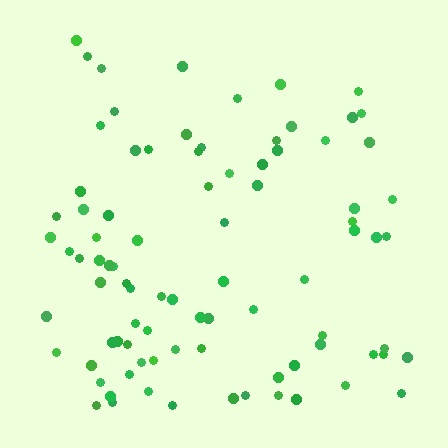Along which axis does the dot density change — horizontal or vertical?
Vertical.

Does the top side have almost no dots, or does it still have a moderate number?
Still a moderate number, just noticeably fewer than the bottom.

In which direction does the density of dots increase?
From top to bottom, with the bottom side densest.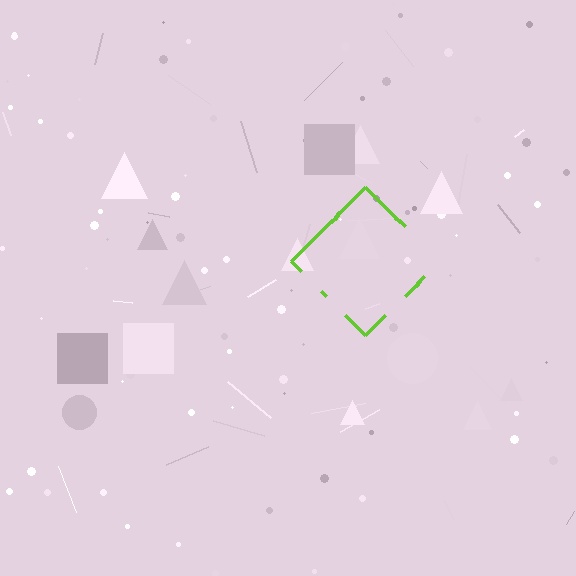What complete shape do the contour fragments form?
The contour fragments form a diamond.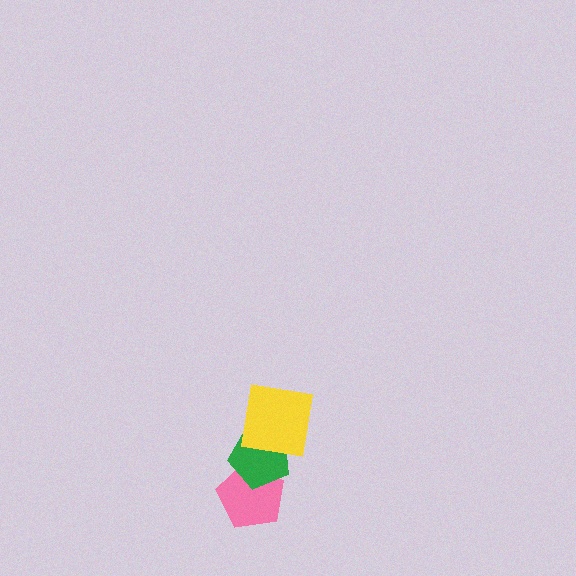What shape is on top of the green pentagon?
The yellow square is on top of the green pentagon.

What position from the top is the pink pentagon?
The pink pentagon is 3rd from the top.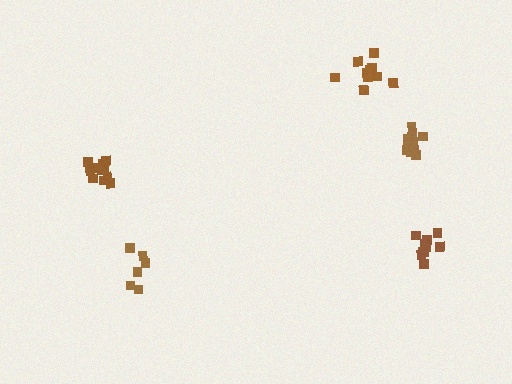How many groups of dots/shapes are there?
There are 5 groups.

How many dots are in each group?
Group 1: 11 dots, Group 2: 11 dots, Group 3: 11 dots, Group 4: 9 dots, Group 5: 6 dots (48 total).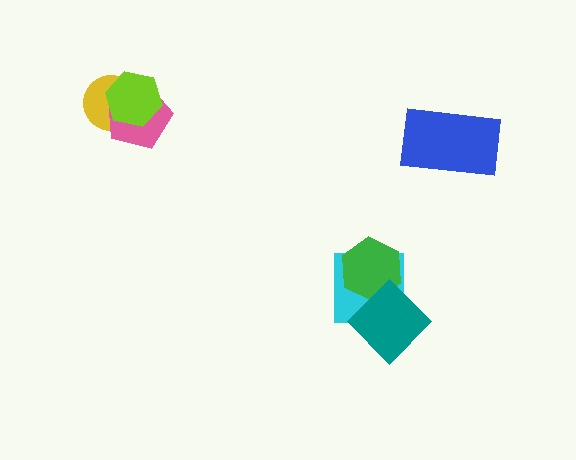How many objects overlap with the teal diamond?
2 objects overlap with the teal diamond.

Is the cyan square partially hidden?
Yes, it is partially covered by another shape.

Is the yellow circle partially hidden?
Yes, it is partially covered by another shape.